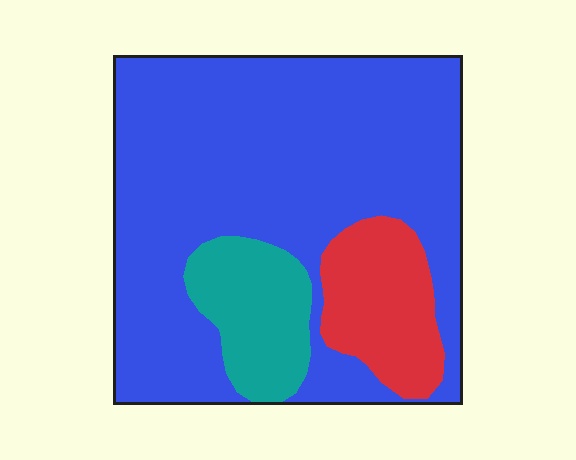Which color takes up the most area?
Blue, at roughly 75%.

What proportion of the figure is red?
Red covers roughly 15% of the figure.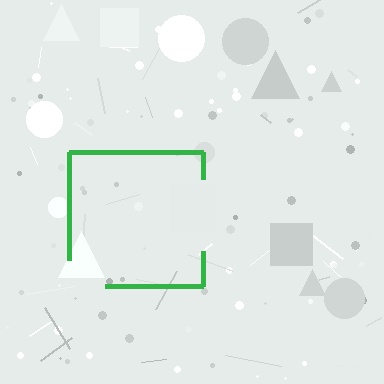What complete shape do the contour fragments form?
The contour fragments form a square.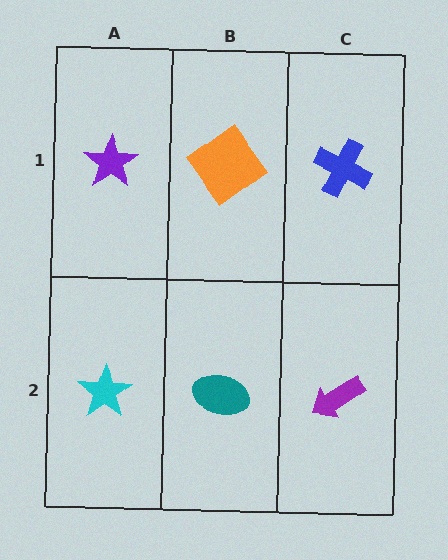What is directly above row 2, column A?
A purple star.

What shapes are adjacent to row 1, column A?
A cyan star (row 2, column A), an orange diamond (row 1, column B).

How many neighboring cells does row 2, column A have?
2.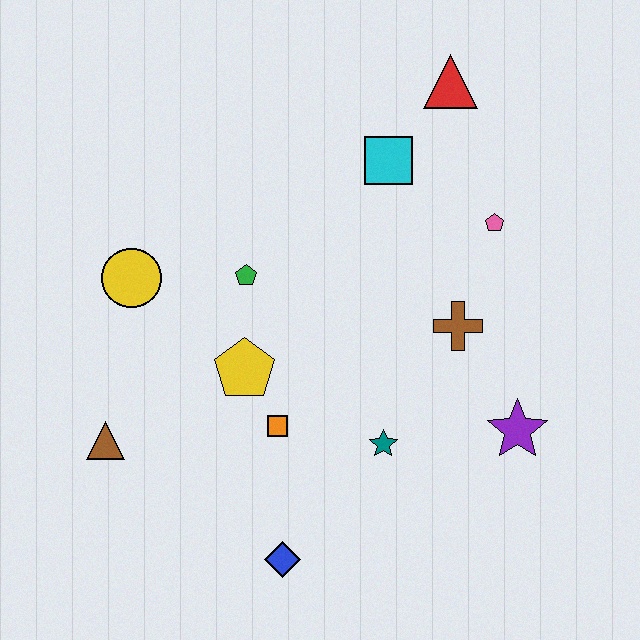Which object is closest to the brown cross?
The pink pentagon is closest to the brown cross.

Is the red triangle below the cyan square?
No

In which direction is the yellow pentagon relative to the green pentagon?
The yellow pentagon is below the green pentagon.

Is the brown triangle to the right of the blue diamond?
No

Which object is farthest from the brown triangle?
The red triangle is farthest from the brown triangle.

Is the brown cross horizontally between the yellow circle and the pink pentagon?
Yes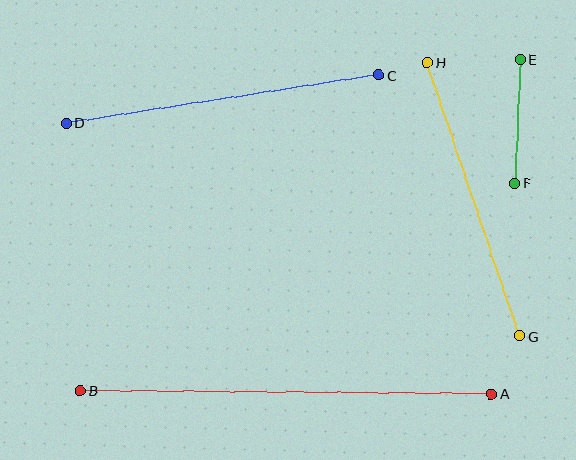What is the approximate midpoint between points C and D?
The midpoint is at approximately (222, 99) pixels.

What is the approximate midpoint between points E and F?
The midpoint is at approximately (518, 121) pixels.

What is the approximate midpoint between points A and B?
The midpoint is at approximately (286, 392) pixels.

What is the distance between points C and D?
The distance is approximately 316 pixels.